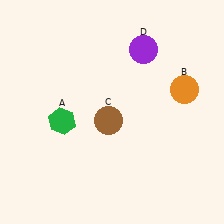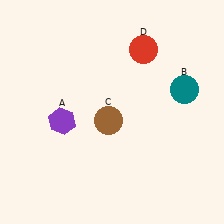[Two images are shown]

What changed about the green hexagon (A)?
In Image 1, A is green. In Image 2, it changed to purple.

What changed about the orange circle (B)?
In Image 1, B is orange. In Image 2, it changed to teal.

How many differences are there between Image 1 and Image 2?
There are 3 differences between the two images.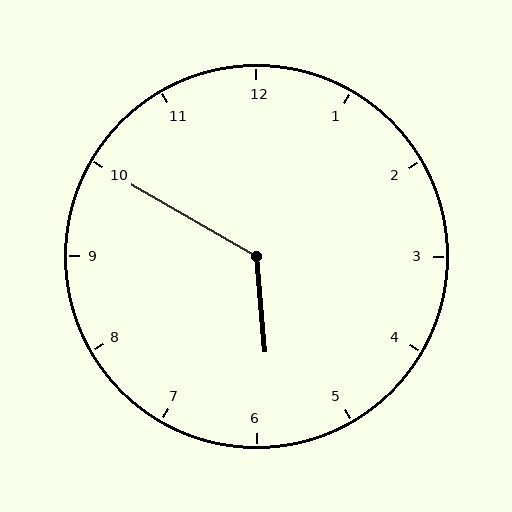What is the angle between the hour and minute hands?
Approximately 125 degrees.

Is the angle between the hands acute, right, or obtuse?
It is obtuse.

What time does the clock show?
5:50.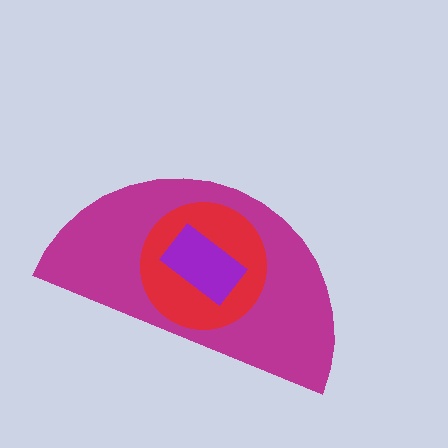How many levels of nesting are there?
3.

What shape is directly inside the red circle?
The purple rectangle.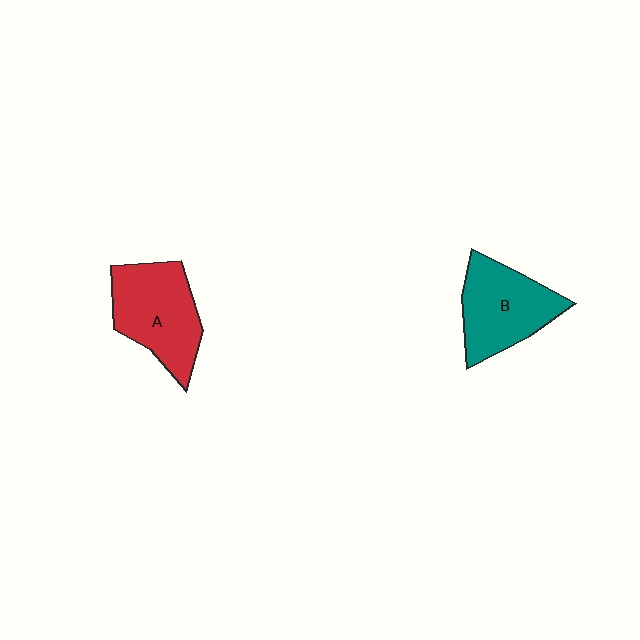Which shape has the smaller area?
Shape B (teal).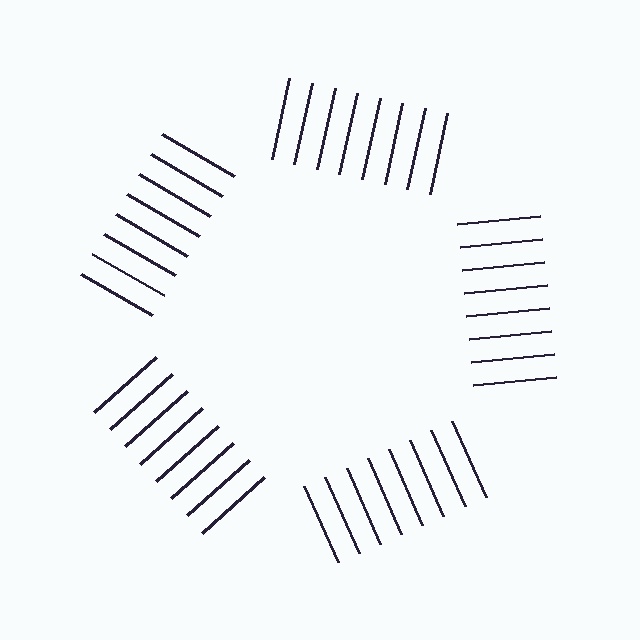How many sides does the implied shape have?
5 sides — the line-ends trace a pentagon.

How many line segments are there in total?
40 — 8 along each of the 5 edges.